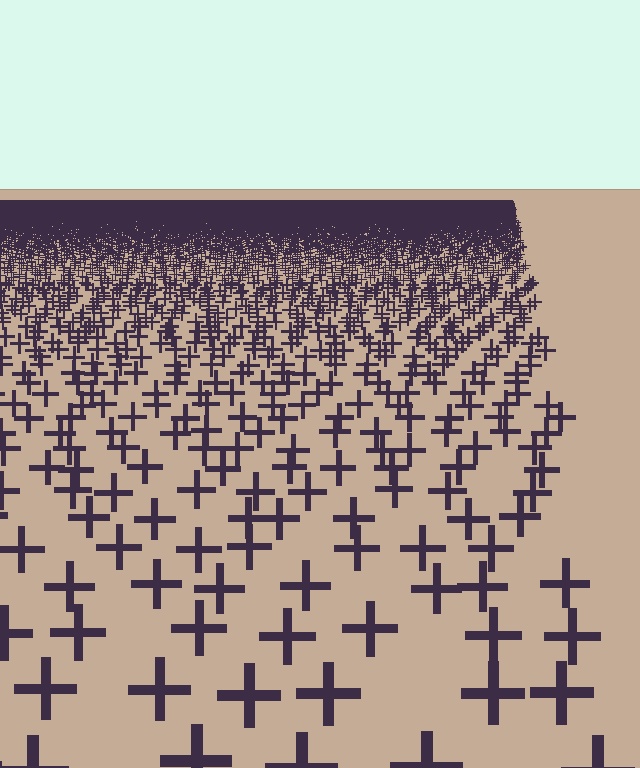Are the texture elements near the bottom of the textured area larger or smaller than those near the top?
Larger. Near the bottom, elements are closer to the viewer and appear at a bigger on-screen size.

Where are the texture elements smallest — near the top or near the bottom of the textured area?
Near the top.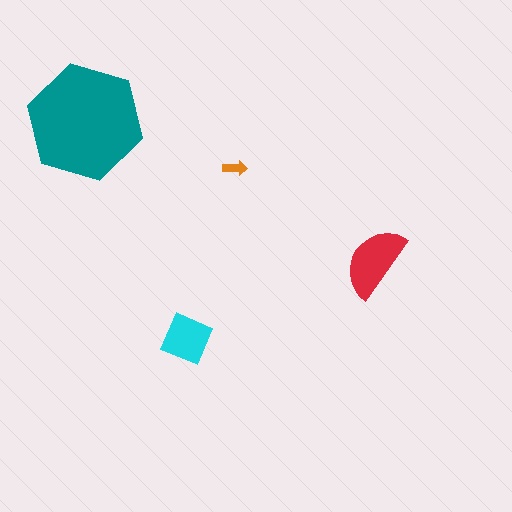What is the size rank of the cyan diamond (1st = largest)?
3rd.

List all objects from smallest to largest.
The orange arrow, the cyan diamond, the red semicircle, the teal hexagon.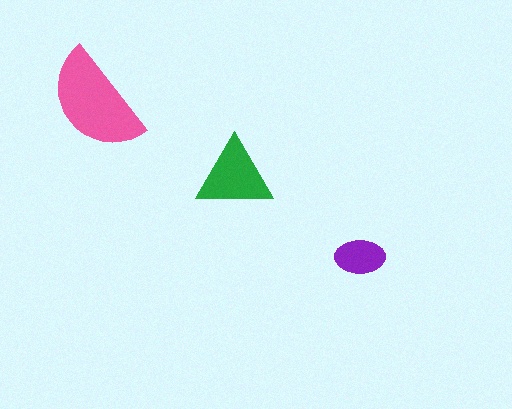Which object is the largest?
The pink semicircle.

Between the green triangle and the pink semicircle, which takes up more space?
The pink semicircle.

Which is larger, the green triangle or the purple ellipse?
The green triangle.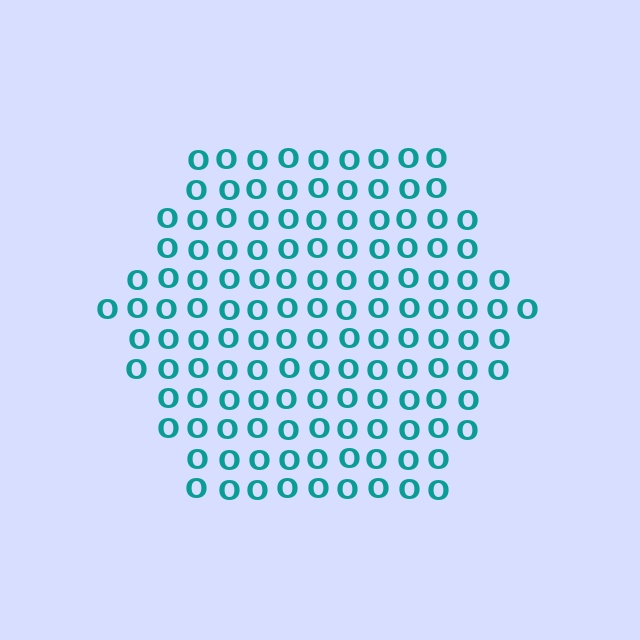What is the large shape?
The large shape is a hexagon.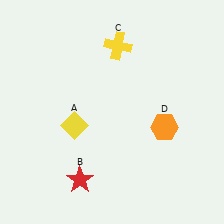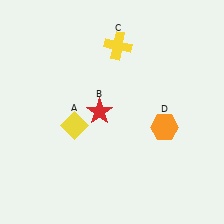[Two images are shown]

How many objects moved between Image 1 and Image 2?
1 object moved between the two images.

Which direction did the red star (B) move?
The red star (B) moved up.